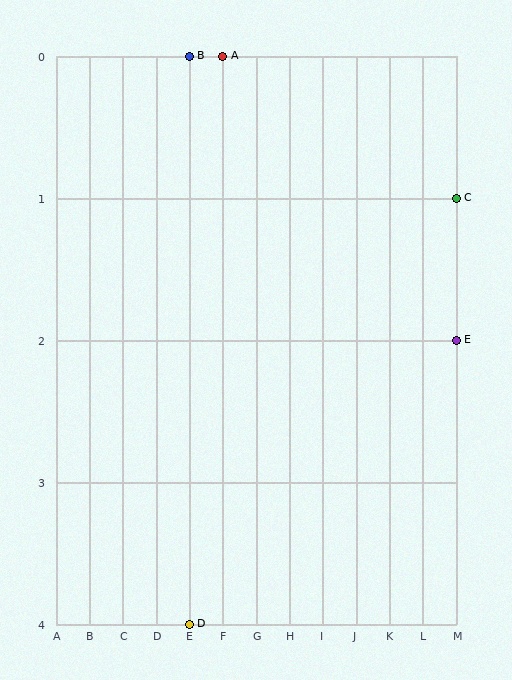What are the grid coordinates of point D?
Point D is at grid coordinates (E, 4).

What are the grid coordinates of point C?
Point C is at grid coordinates (M, 1).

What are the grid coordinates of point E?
Point E is at grid coordinates (M, 2).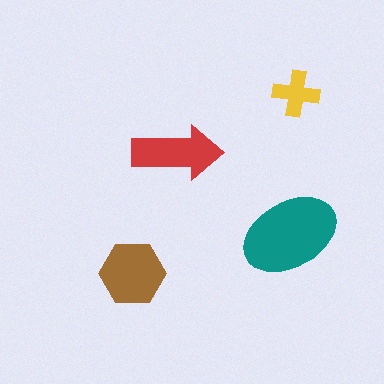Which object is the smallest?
The yellow cross.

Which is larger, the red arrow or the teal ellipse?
The teal ellipse.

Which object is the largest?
The teal ellipse.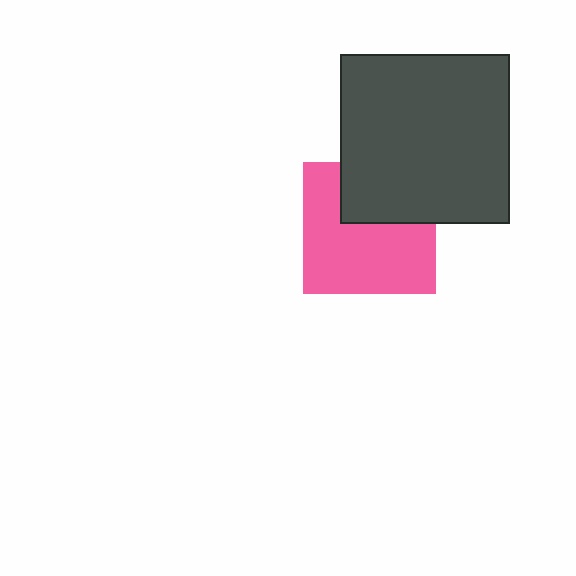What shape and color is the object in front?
The object in front is a dark gray square.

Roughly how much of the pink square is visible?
Most of it is visible (roughly 66%).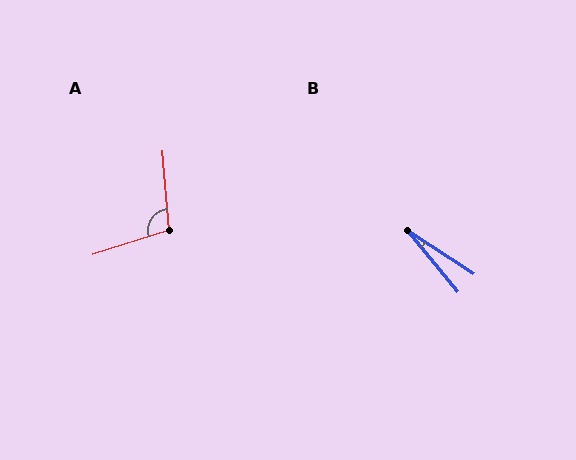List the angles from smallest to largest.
B (17°), A (103°).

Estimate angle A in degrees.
Approximately 103 degrees.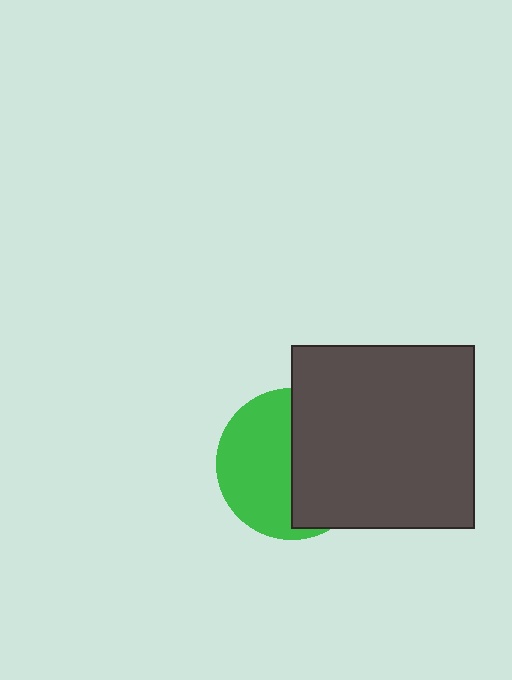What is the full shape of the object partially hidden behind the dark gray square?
The partially hidden object is a green circle.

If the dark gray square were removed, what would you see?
You would see the complete green circle.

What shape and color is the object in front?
The object in front is a dark gray square.